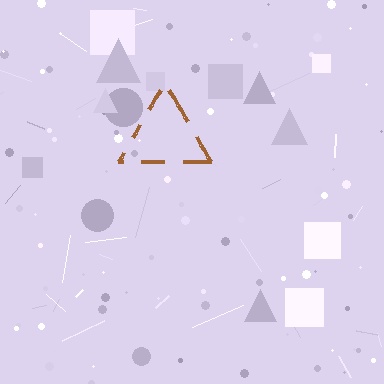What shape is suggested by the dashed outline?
The dashed outline suggests a triangle.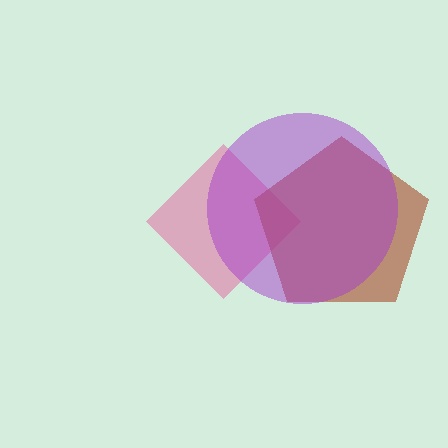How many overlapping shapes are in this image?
There are 3 overlapping shapes in the image.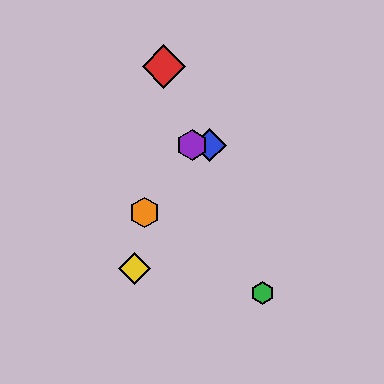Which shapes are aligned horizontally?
The blue diamond, the purple hexagon are aligned horizontally.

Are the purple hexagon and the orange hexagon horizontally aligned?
No, the purple hexagon is at y≈145 and the orange hexagon is at y≈213.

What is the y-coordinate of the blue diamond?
The blue diamond is at y≈145.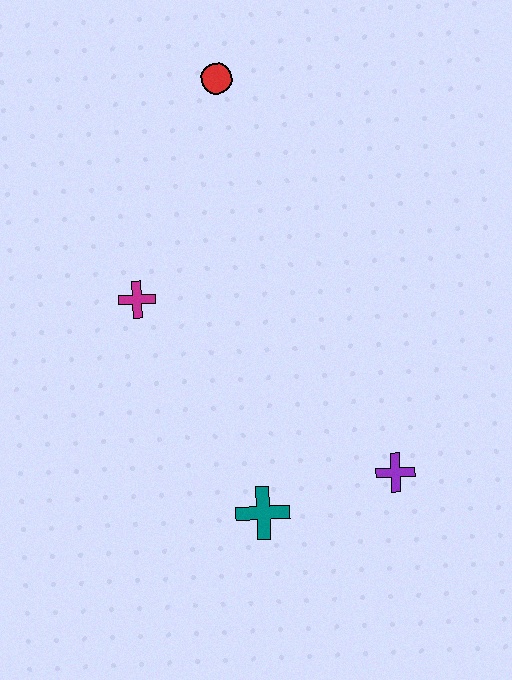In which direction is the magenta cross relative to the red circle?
The magenta cross is below the red circle.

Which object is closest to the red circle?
The magenta cross is closest to the red circle.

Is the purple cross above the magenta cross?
No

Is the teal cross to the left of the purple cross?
Yes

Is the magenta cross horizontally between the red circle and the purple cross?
No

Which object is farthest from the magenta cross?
The purple cross is farthest from the magenta cross.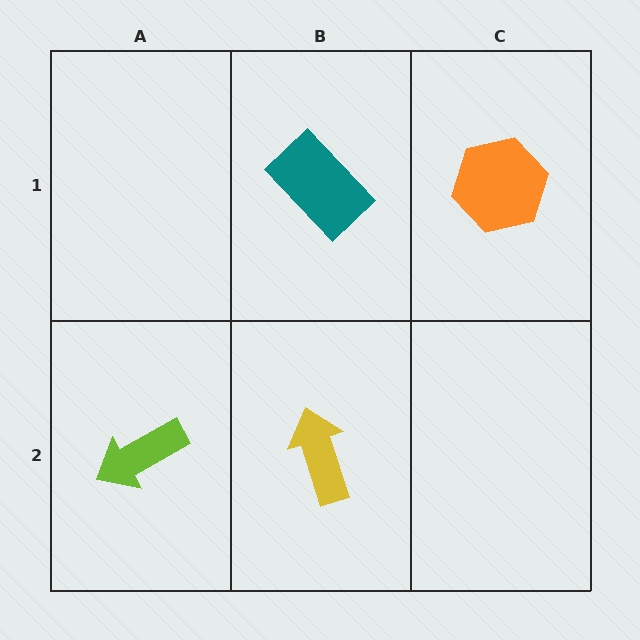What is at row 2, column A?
A lime arrow.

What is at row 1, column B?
A teal rectangle.